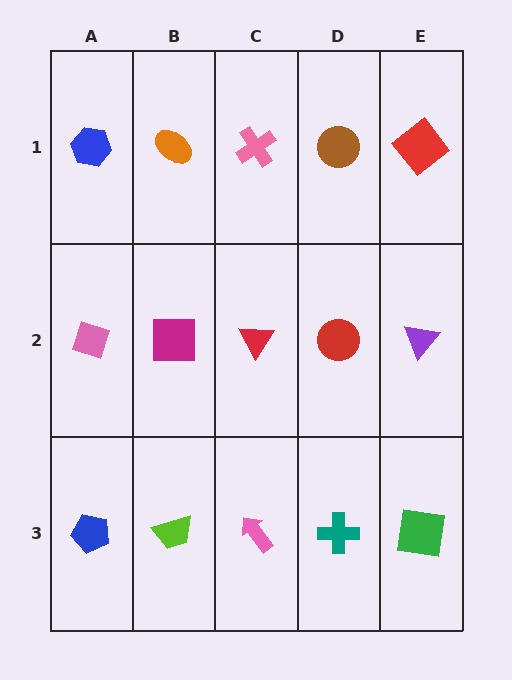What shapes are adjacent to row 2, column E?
A red diamond (row 1, column E), a green square (row 3, column E), a red circle (row 2, column D).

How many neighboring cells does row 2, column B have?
4.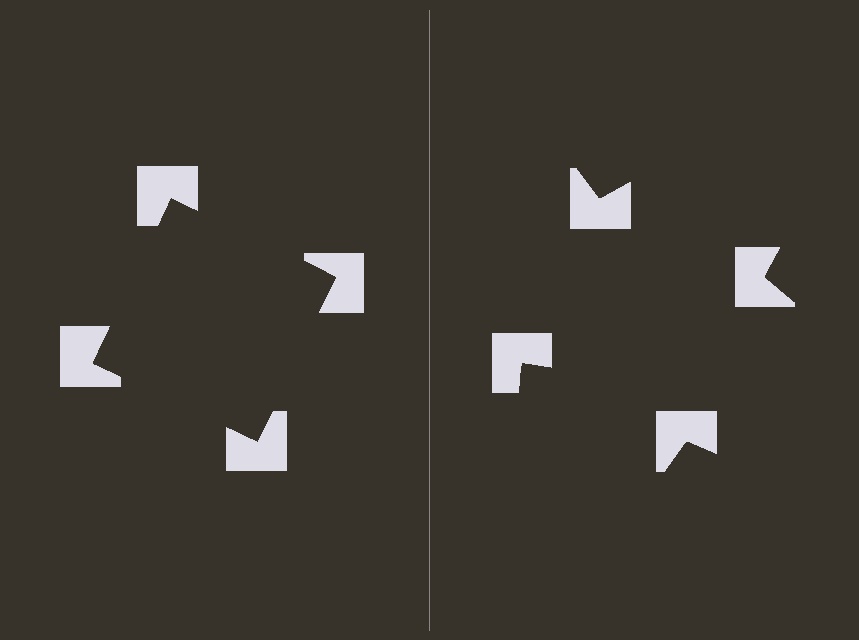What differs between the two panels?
The notched squares are positioned identically on both sides; only the wedge orientations differ. On the left they align to a square; on the right they are misaligned.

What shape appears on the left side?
An illusory square.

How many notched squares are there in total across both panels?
8 — 4 on each side.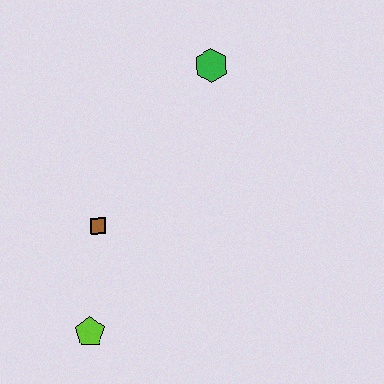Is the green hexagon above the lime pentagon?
Yes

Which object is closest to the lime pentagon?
The brown square is closest to the lime pentagon.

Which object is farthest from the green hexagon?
The lime pentagon is farthest from the green hexagon.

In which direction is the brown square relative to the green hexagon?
The brown square is below the green hexagon.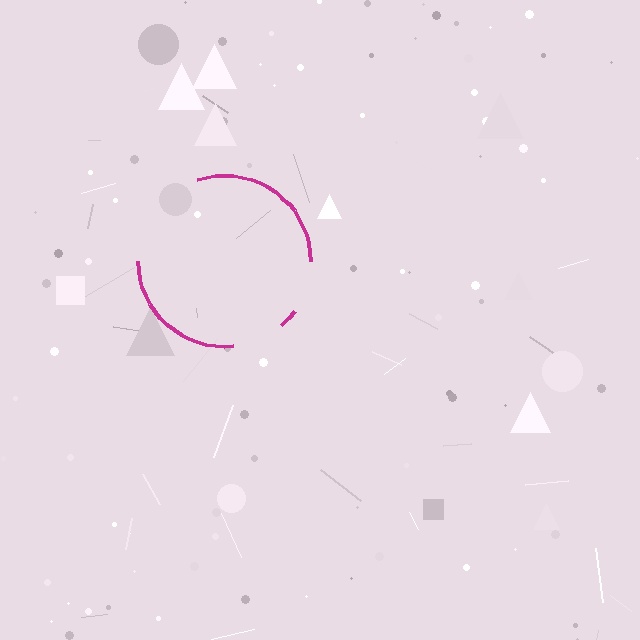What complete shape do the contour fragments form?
The contour fragments form a circle.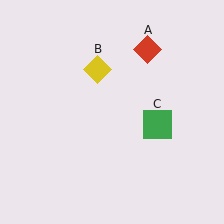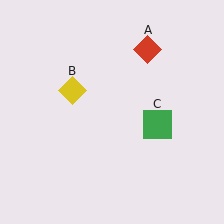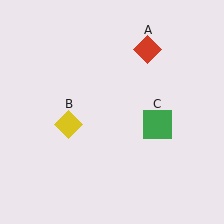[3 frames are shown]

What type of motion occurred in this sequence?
The yellow diamond (object B) rotated counterclockwise around the center of the scene.